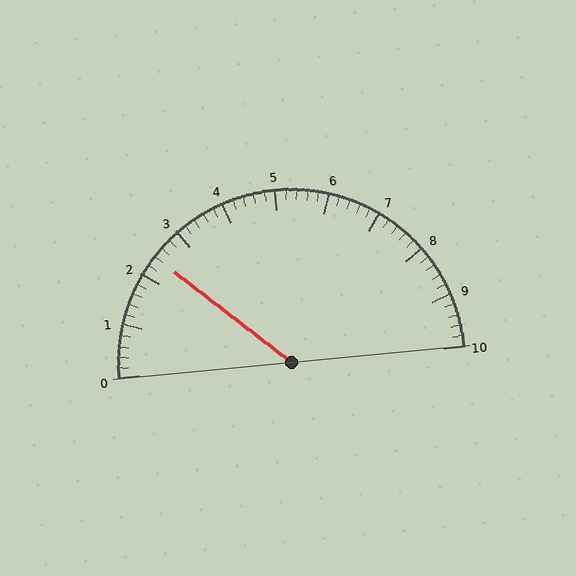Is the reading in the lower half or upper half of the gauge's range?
The reading is in the lower half of the range (0 to 10).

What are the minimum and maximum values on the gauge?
The gauge ranges from 0 to 10.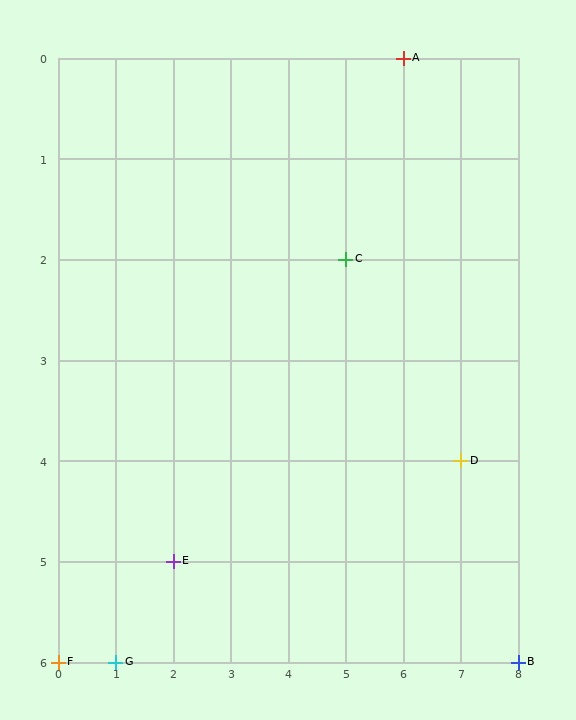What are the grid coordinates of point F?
Point F is at grid coordinates (0, 6).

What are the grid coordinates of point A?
Point A is at grid coordinates (6, 0).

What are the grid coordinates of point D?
Point D is at grid coordinates (7, 4).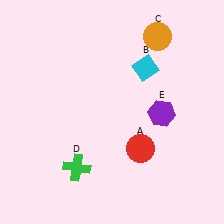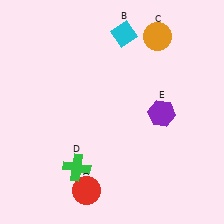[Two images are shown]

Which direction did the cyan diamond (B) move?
The cyan diamond (B) moved up.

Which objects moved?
The objects that moved are: the red circle (A), the cyan diamond (B).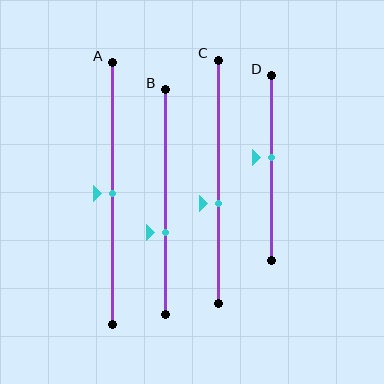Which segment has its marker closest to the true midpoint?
Segment A has its marker closest to the true midpoint.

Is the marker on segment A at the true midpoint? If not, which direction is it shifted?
Yes, the marker on segment A is at the true midpoint.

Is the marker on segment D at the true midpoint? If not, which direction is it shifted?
No, the marker on segment D is shifted upward by about 6% of the segment length.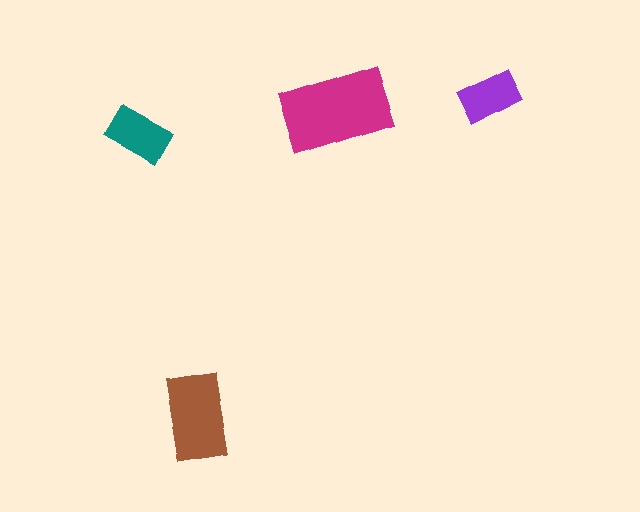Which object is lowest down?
The brown rectangle is bottommost.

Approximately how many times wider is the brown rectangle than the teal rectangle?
About 1.5 times wider.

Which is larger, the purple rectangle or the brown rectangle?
The brown one.